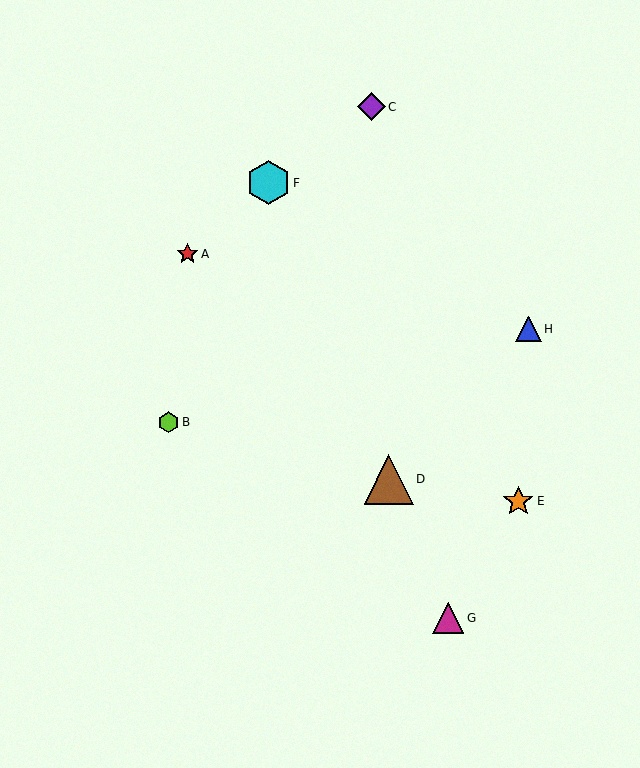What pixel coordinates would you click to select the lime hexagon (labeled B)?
Click at (169, 422) to select the lime hexagon B.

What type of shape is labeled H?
Shape H is a blue triangle.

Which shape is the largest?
The brown triangle (labeled D) is the largest.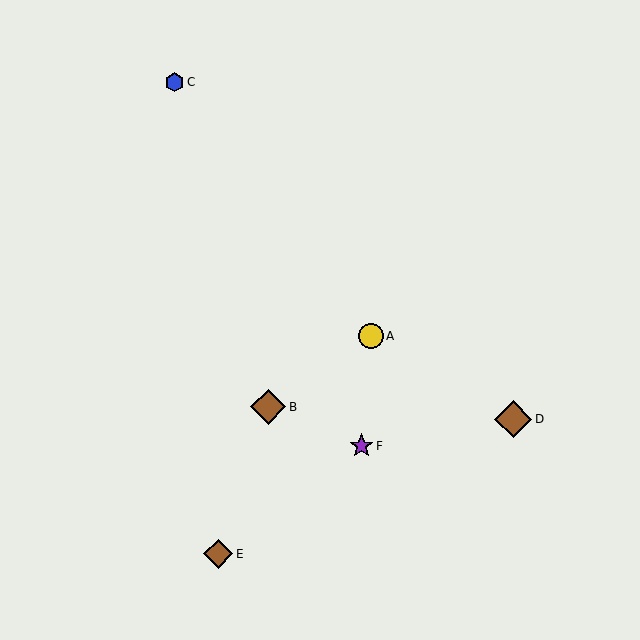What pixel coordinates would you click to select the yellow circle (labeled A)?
Click at (371, 336) to select the yellow circle A.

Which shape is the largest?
The brown diamond (labeled D) is the largest.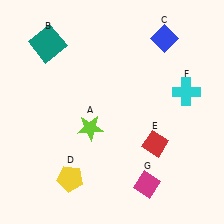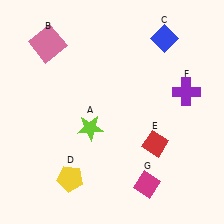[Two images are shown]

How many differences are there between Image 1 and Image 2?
There are 2 differences between the two images.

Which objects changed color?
B changed from teal to pink. F changed from cyan to purple.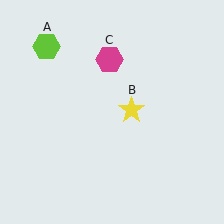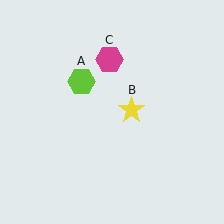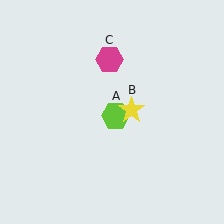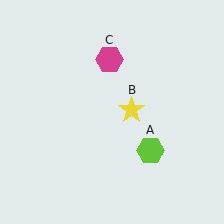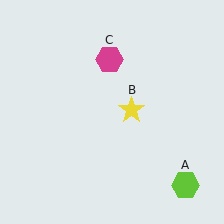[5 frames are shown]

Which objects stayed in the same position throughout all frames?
Yellow star (object B) and magenta hexagon (object C) remained stationary.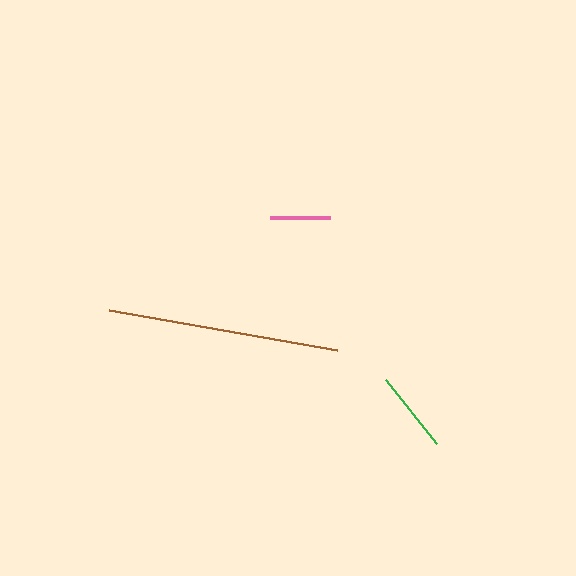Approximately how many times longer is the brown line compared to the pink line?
The brown line is approximately 3.9 times the length of the pink line.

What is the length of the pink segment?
The pink segment is approximately 60 pixels long.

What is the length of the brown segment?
The brown segment is approximately 232 pixels long.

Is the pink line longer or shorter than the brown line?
The brown line is longer than the pink line.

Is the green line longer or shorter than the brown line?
The brown line is longer than the green line.